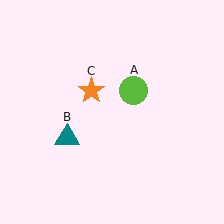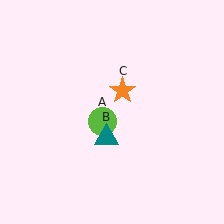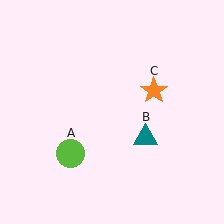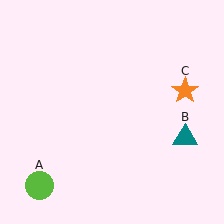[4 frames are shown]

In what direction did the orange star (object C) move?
The orange star (object C) moved right.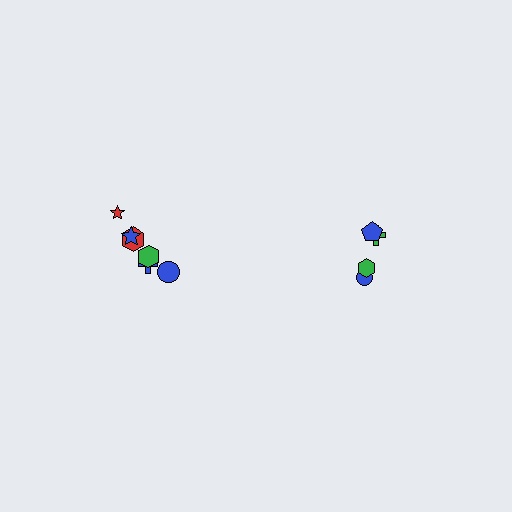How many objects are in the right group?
There are 4 objects.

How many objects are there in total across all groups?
There are 10 objects.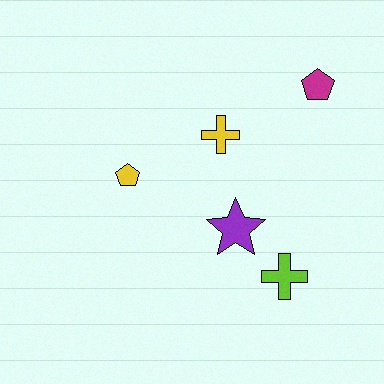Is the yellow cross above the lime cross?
Yes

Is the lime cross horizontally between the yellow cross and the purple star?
No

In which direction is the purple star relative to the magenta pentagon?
The purple star is below the magenta pentagon.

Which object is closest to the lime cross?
The purple star is closest to the lime cross.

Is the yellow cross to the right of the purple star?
No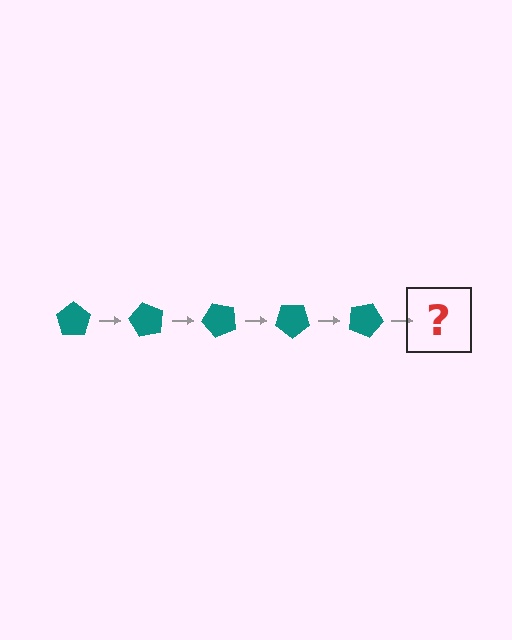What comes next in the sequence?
The next element should be a teal pentagon rotated 300 degrees.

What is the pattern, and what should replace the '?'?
The pattern is that the pentagon rotates 60 degrees each step. The '?' should be a teal pentagon rotated 300 degrees.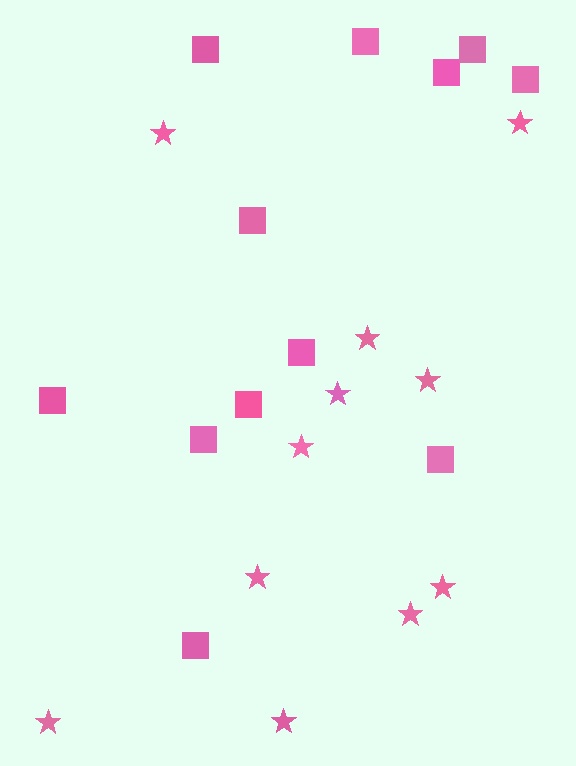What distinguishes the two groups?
There are 2 groups: one group of stars (11) and one group of squares (12).